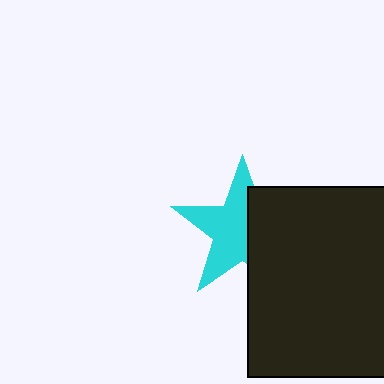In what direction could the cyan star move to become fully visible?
The cyan star could move left. That would shift it out from behind the black square entirely.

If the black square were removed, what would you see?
You would see the complete cyan star.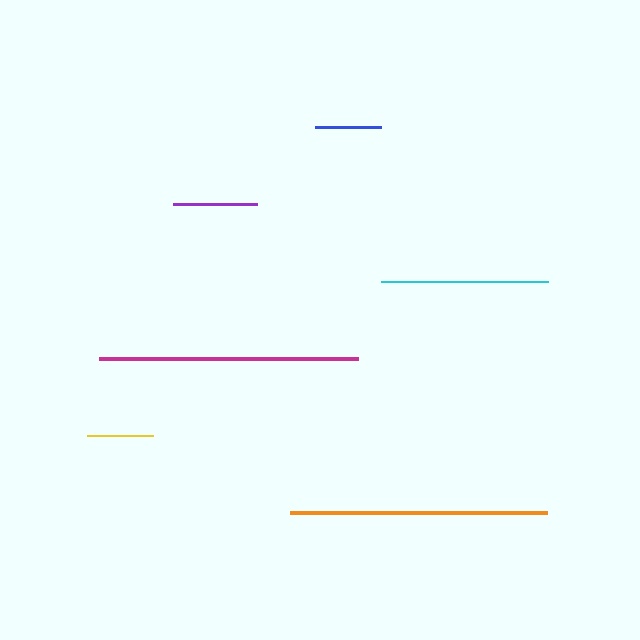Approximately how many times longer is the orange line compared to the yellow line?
The orange line is approximately 3.9 times the length of the yellow line.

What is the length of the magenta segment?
The magenta segment is approximately 259 pixels long.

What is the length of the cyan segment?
The cyan segment is approximately 167 pixels long.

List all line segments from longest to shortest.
From longest to shortest: magenta, orange, cyan, purple, yellow, blue.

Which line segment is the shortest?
The blue line is the shortest at approximately 66 pixels.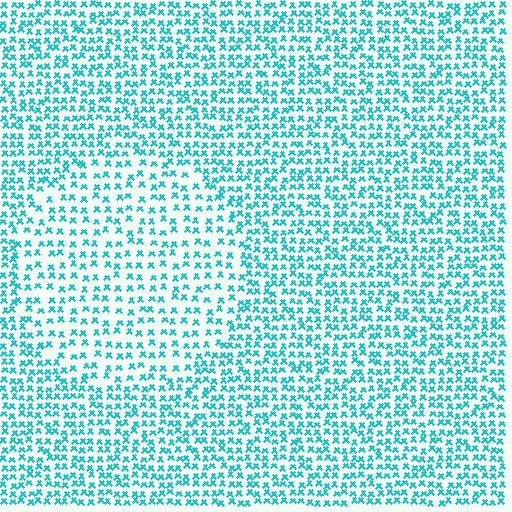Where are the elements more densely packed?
The elements are more densely packed outside the circle boundary.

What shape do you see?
I see a circle.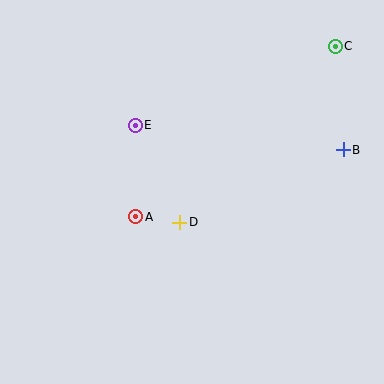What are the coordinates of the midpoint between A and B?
The midpoint between A and B is at (239, 183).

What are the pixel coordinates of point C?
Point C is at (335, 46).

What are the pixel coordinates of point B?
Point B is at (343, 150).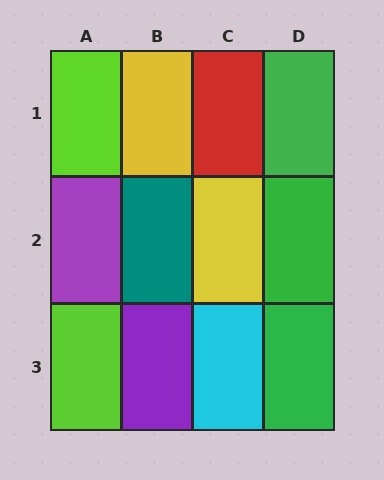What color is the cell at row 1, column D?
Green.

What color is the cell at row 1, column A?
Lime.